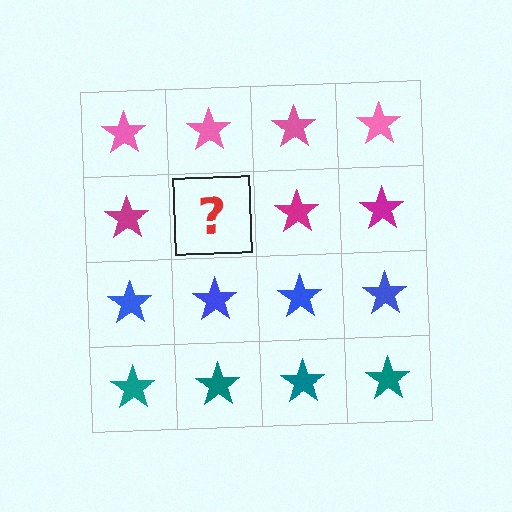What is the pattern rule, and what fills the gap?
The rule is that each row has a consistent color. The gap should be filled with a magenta star.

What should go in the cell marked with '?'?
The missing cell should contain a magenta star.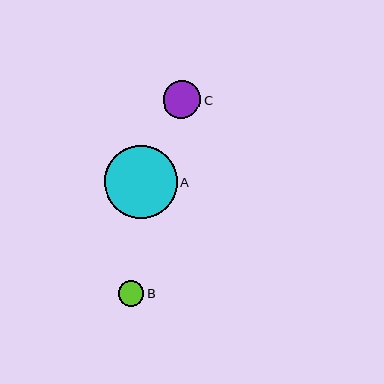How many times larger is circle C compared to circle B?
Circle C is approximately 1.5 times the size of circle B.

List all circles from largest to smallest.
From largest to smallest: A, C, B.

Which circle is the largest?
Circle A is the largest with a size of approximately 73 pixels.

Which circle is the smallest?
Circle B is the smallest with a size of approximately 25 pixels.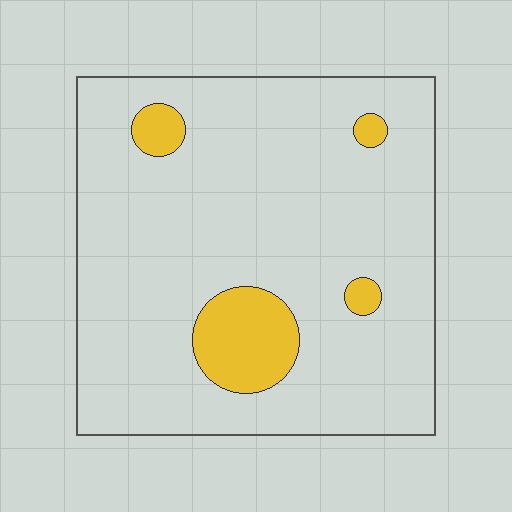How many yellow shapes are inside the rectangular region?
4.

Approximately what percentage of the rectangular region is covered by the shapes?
Approximately 10%.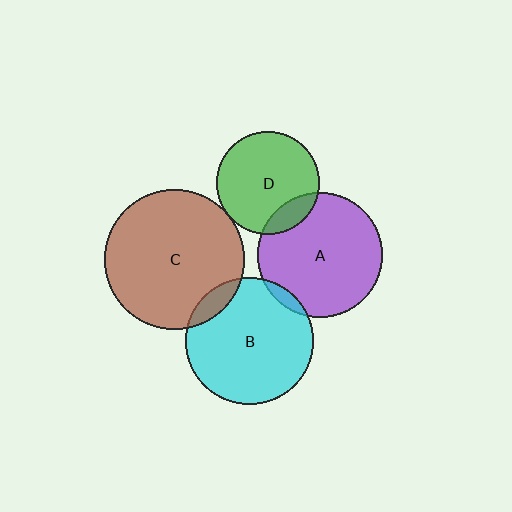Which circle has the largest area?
Circle C (brown).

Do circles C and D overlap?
Yes.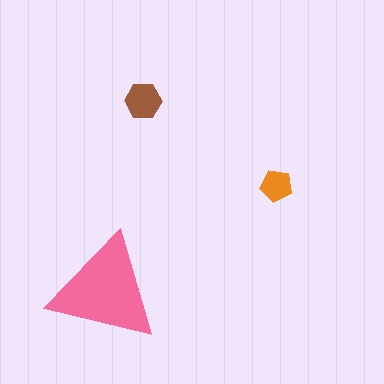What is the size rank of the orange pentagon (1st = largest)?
3rd.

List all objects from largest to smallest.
The pink triangle, the brown hexagon, the orange pentagon.